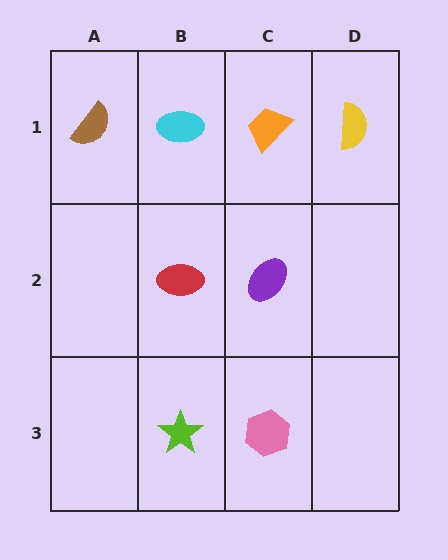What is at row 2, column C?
A purple ellipse.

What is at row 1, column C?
An orange trapezoid.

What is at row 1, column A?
A brown semicircle.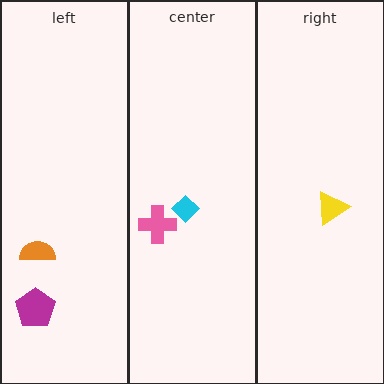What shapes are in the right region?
The yellow triangle.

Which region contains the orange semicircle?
The left region.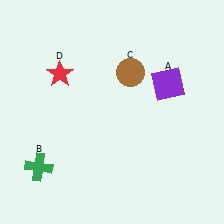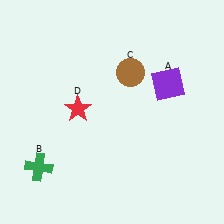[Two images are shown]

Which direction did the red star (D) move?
The red star (D) moved down.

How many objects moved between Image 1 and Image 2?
1 object moved between the two images.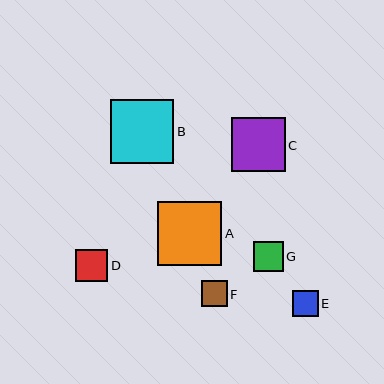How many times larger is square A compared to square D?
Square A is approximately 2.0 times the size of square D.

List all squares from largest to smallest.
From largest to smallest: A, B, C, D, G, E, F.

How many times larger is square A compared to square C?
Square A is approximately 1.2 times the size of square C.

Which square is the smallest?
Square F is the smallest with a size of approximately 26 pixels.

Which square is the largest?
Square A is the largest with a size of approximately 64 pixels.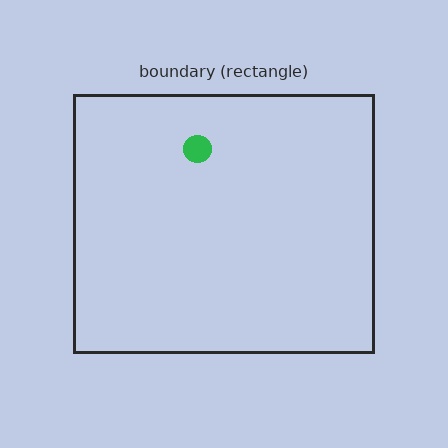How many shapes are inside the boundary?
1 inside, 0 outside.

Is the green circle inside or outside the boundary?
Inside.